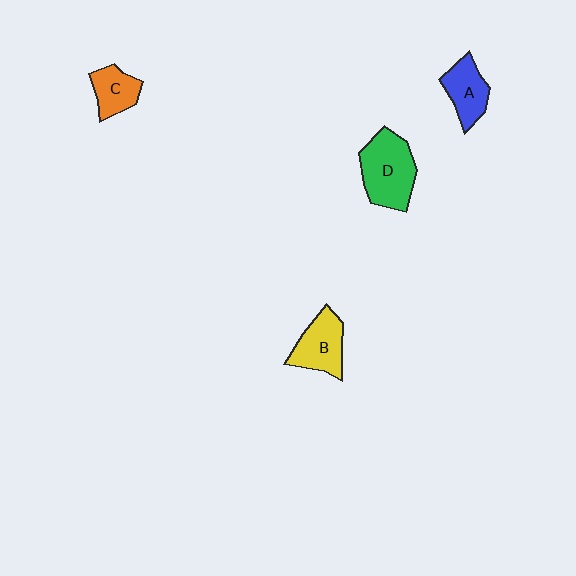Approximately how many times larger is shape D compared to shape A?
Approximately 1.6 times.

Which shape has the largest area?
Shape D (green).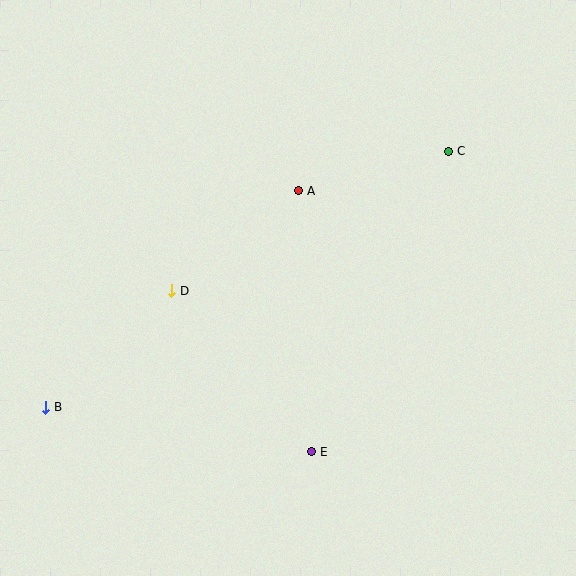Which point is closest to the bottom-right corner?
Point E is closest to the bottom-right corner.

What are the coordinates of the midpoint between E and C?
The midpoint between E and C is at (380, 301).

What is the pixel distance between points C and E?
The distance between C and E is 330 pixels.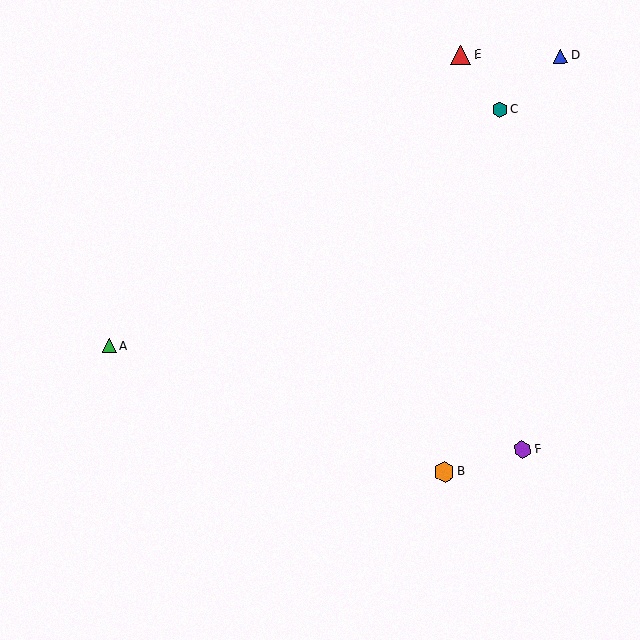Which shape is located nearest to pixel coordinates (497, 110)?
The teal hexagon (labeled C) at (500, 109) is nearest to that location.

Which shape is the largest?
The orange hexagon (labeled B) is the largest.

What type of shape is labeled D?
Shape D is a blue triangle.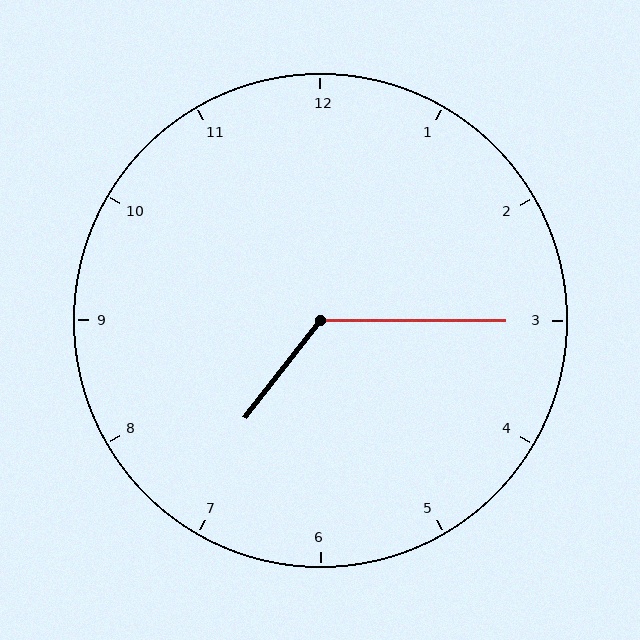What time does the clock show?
7:15.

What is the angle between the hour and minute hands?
Approximately 128 degrees.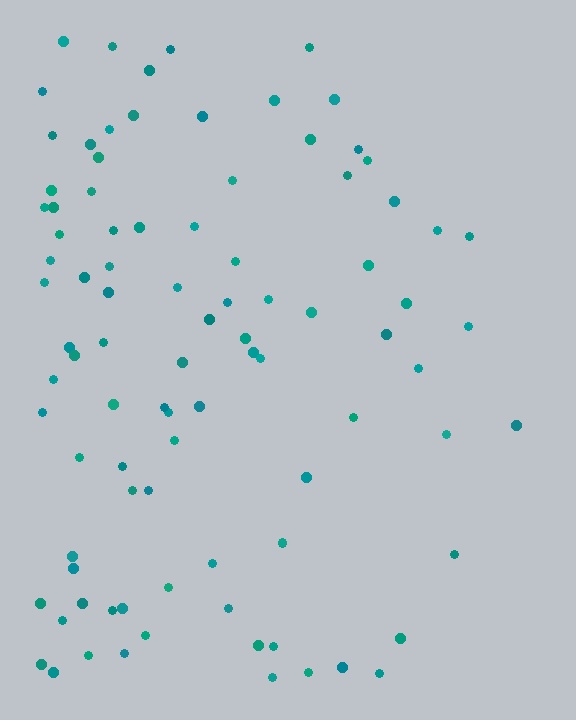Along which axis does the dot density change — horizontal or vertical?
Horizontal.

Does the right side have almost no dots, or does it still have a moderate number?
Still a moderate number, just noticeably fewer than the left.